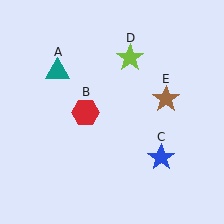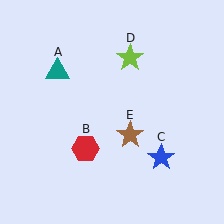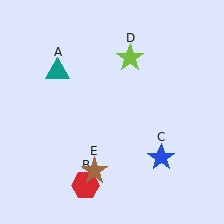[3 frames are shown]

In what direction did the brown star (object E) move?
The brown star (object E) moved down and to the left.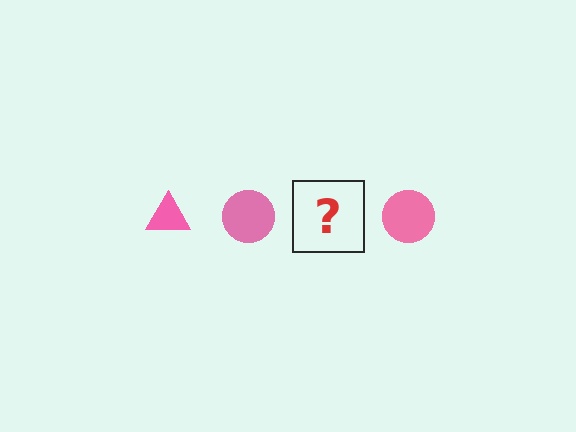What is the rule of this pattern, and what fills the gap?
The rule is that the pattern cycles through triangle, circle shapes in pink. The gap should be filled with a pink triangle.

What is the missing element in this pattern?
The missing element is a pink triangle.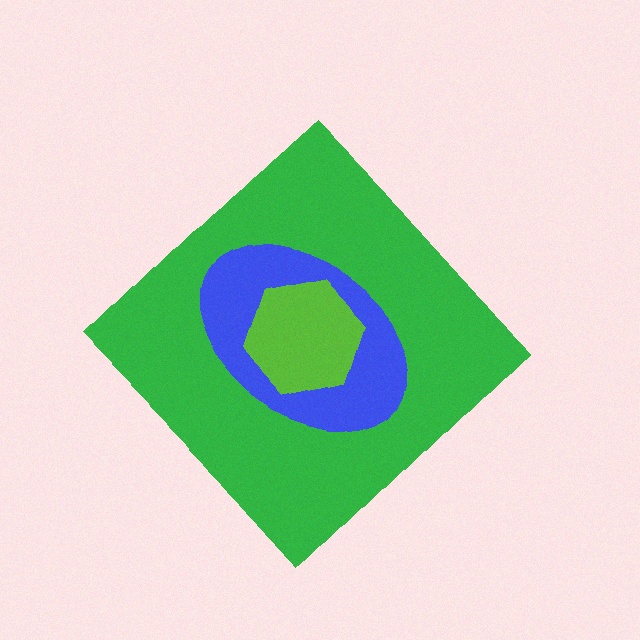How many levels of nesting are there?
3.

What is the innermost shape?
The lime hexagon.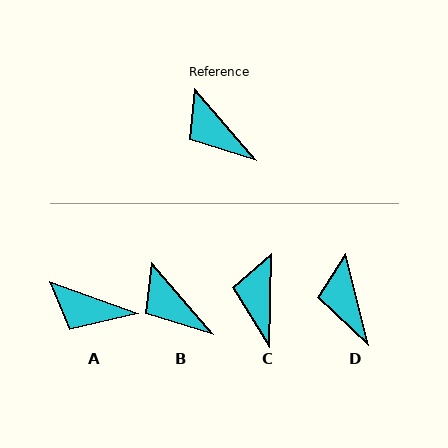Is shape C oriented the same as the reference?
No, it is off by about 42 degrees.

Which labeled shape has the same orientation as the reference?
B.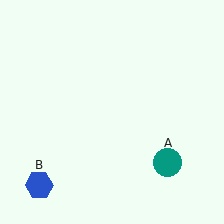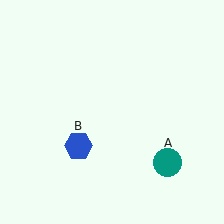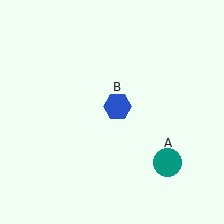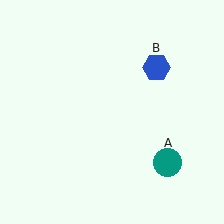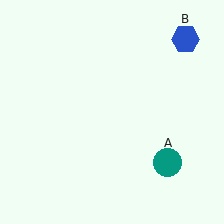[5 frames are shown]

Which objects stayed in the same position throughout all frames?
Teal circle (object A) remained stationary.